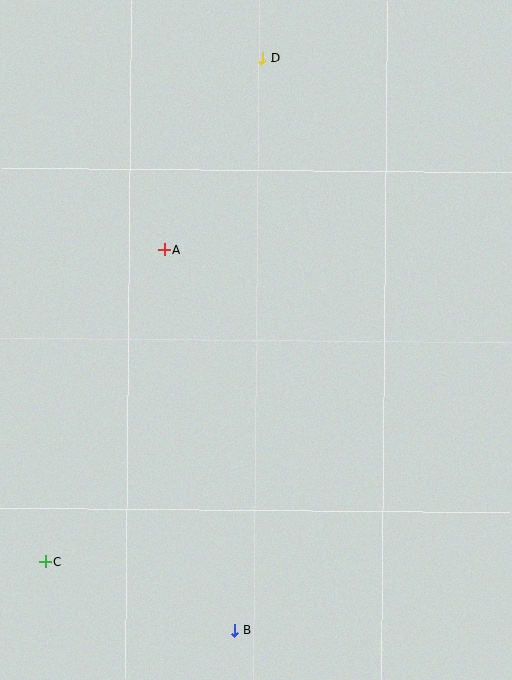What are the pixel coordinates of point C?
Point C is at (45, 562).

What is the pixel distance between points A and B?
The distance between A and B is 387 pixels.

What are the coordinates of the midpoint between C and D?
The midpoint between C and D is at (154, 310).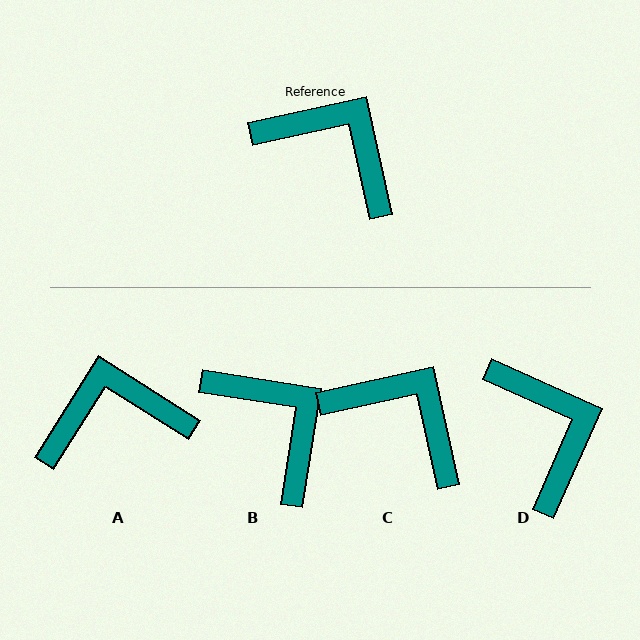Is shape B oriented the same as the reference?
No, it is off by about 21 degrees.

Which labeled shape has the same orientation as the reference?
C.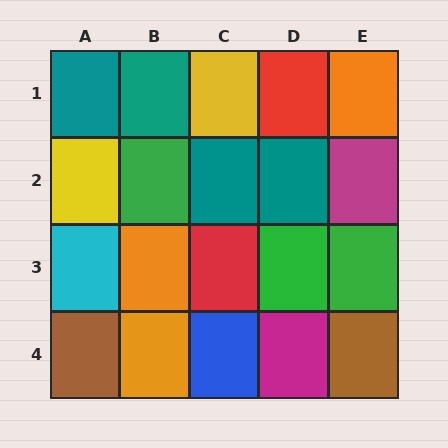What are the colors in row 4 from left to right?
Brown, orange, blue, magenta, brown.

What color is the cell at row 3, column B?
Orange.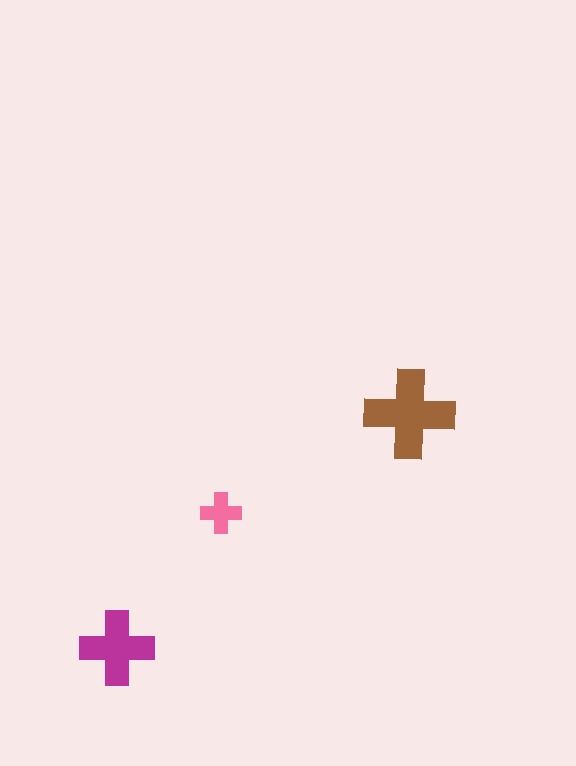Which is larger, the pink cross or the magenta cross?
The magenta one.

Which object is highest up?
The brown cross is topmost.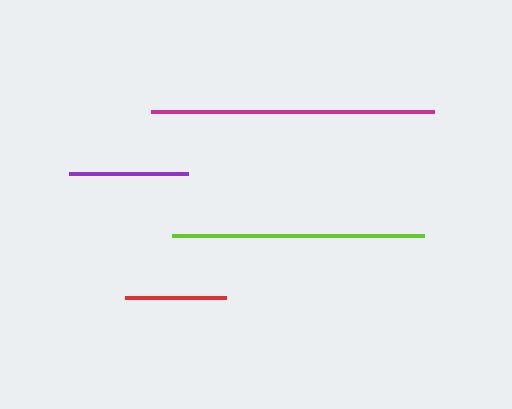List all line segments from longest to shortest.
From longest to shortest: magenta, lime, purple, red.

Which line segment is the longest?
The magenta line is the longest at approximately 283 pixels.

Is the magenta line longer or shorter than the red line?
The magenta line is longer than the red line.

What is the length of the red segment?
The red segment is approximately 101 pixels long.